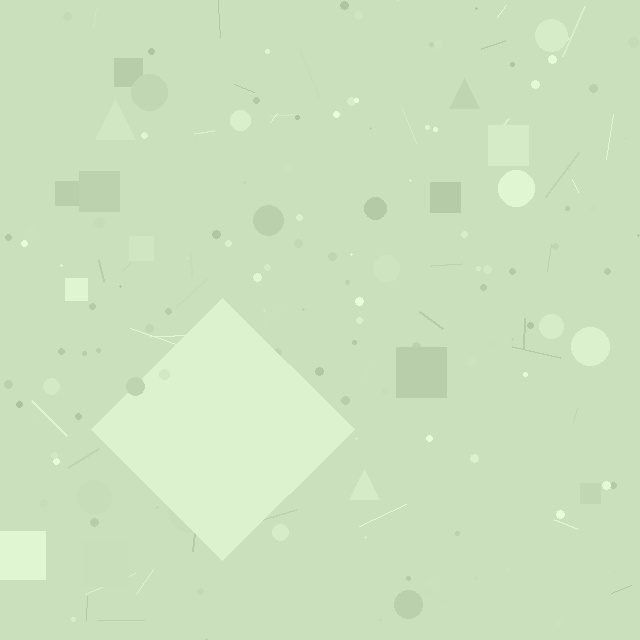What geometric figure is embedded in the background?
A diamond is embedded in the background.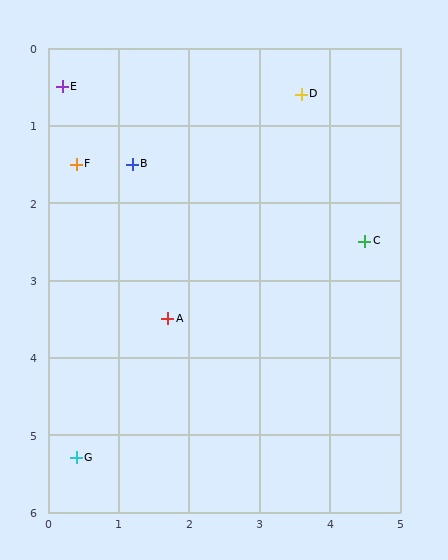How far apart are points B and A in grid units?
Points B and A are about 2.1 grid units apart.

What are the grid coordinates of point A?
Point A is at approximately (1.7, 3.5).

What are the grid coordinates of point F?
Point F is at approximately (0.4, 1.5).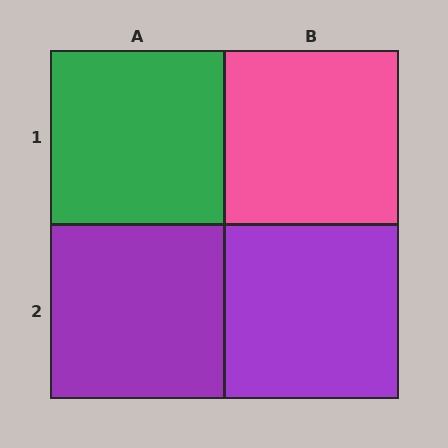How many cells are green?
1 cell is green.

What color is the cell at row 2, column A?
Purple.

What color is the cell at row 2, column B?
Purple.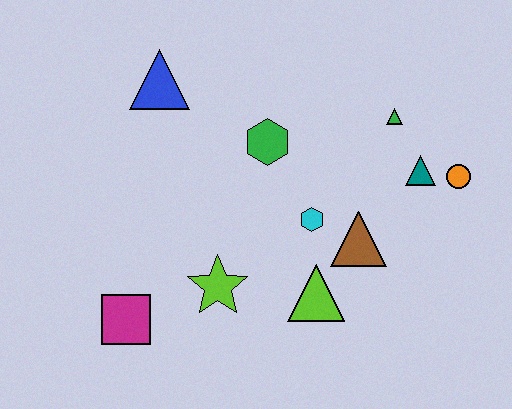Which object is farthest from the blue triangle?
The orange circle is farthest from the blue triangle.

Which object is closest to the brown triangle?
The cyan hexagon is closest to the brown triangle.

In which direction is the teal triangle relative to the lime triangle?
The teal triangle is above the lime triangle.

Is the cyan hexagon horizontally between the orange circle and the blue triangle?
Yes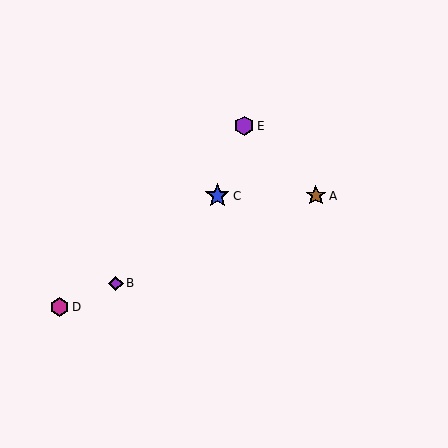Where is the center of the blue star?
The center of the blue star is at (217, 196).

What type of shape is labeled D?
Shape D is a magenta hexagon.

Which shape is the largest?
The blue star (labeled C) is the largest.